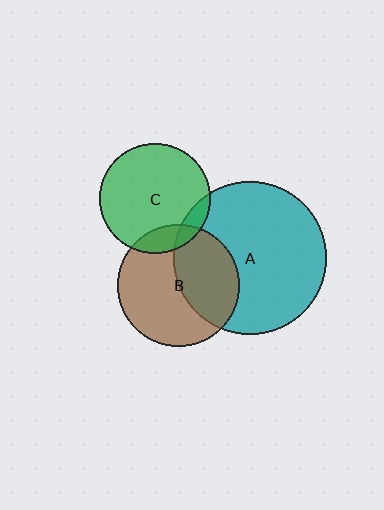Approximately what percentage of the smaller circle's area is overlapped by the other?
Approximately 15%.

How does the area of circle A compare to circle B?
Approximately 1.6 times.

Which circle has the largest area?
Circle A (teal).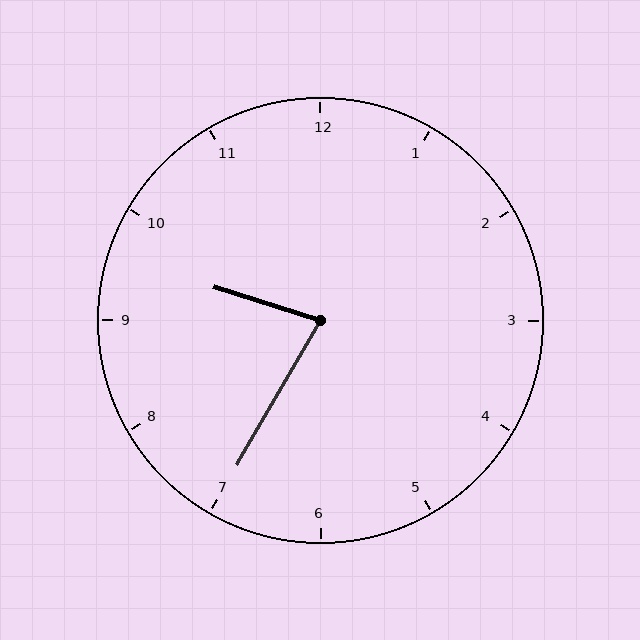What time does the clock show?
9:35.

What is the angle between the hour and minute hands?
Approximately 78 degrees.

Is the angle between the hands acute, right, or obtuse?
It is acute.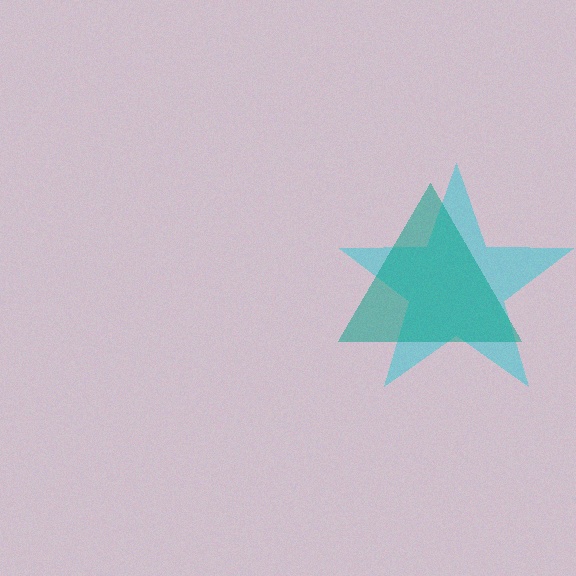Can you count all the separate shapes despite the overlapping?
Yes, there are 2 separate shapes.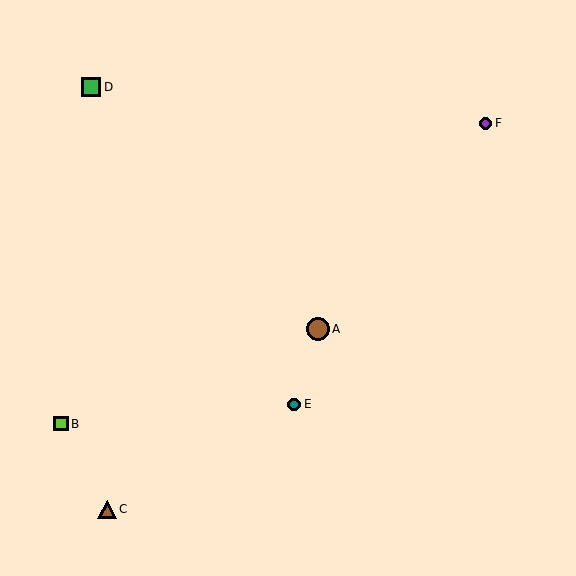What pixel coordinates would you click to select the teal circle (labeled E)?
Click at (294, 404) to select the teal circle E.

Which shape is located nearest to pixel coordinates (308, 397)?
The teal circle (labeled E) at (294, 404) is nearest to that location.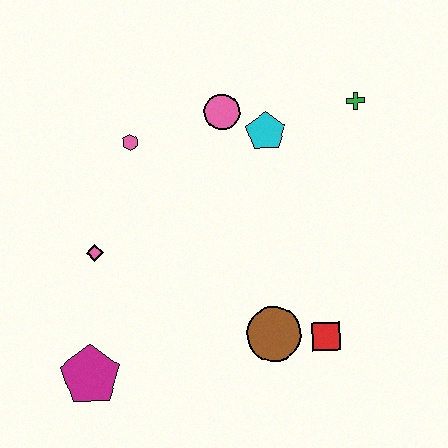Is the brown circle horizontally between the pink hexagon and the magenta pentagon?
No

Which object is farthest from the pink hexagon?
The red square is farthest from the pink hexagon.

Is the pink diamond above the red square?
Yes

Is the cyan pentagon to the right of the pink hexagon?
Yes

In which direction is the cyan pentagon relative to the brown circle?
The cyan pentagon is above the brown circle.